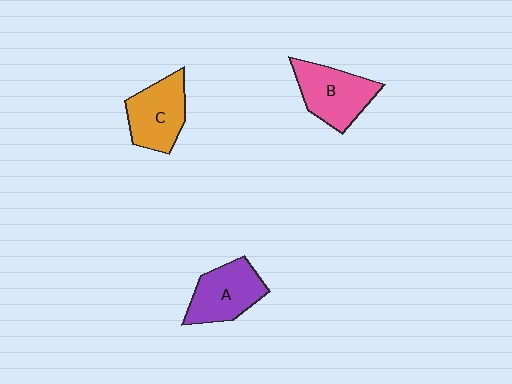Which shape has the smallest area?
Shape A (purple).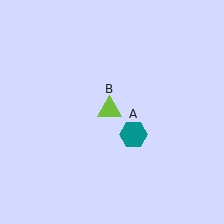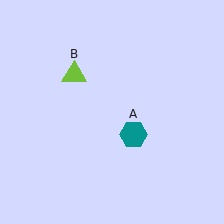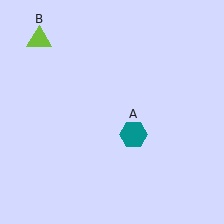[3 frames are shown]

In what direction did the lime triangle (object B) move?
The lime triangle (object B) moved up and to the left.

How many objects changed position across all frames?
1 object changed position: lime triangle (object B).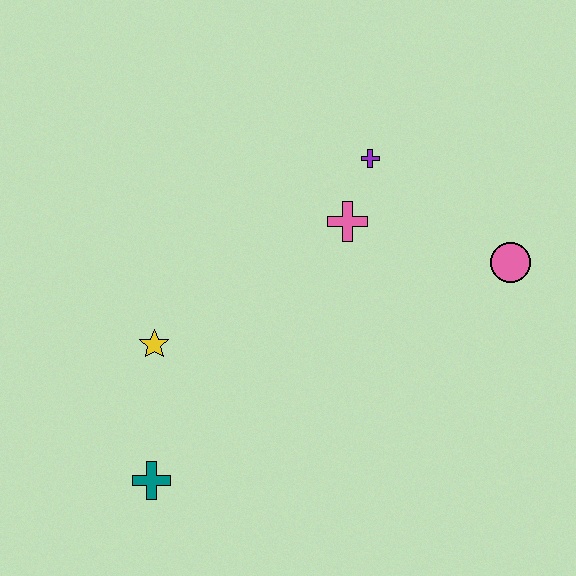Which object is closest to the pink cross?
The purple cross is closest to the pink cross.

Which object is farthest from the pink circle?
The teal cross is farthest from the pink circle.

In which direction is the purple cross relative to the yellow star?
The purple cross is to the right of the yellow star.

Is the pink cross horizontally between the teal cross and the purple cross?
Yes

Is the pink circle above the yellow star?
Yes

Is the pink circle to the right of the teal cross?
Yes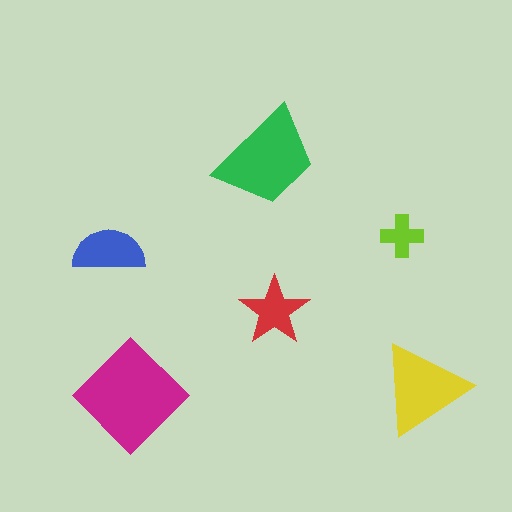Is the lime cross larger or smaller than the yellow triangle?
Smaller.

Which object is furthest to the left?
The blue semicircle is leftmost.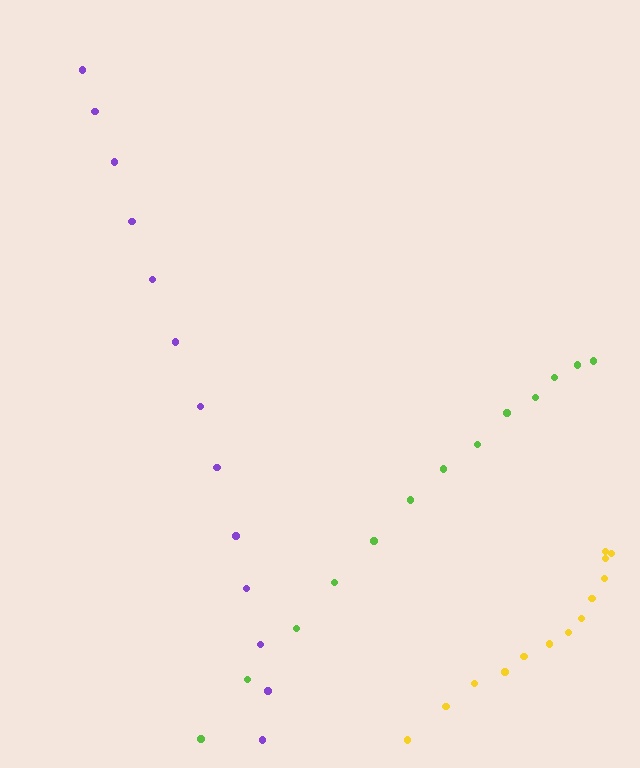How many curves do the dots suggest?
There are 3 distinct paths.